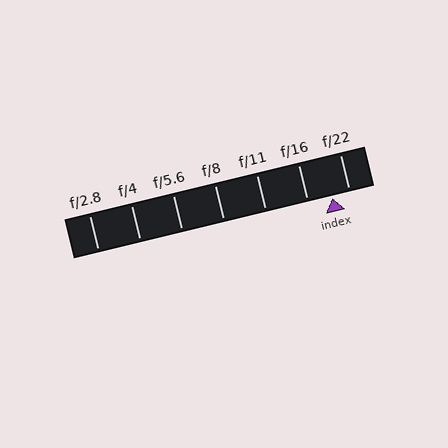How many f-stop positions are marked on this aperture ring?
There are 7 f-stop positions marked.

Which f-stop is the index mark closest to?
The index mark is closest to f/22.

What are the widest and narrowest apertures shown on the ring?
The widest aperture shown is f/2.8 and the narrowest is f/22.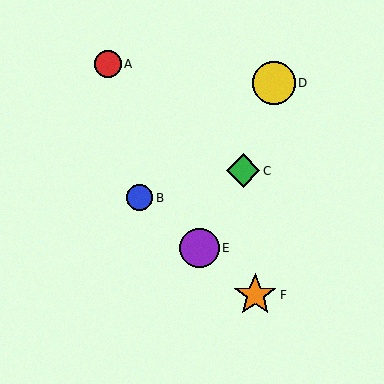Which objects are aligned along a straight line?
Objects B, E, F are aligned along a straight line.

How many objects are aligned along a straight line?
3 objects (B, E, F) are aligned along a straight line.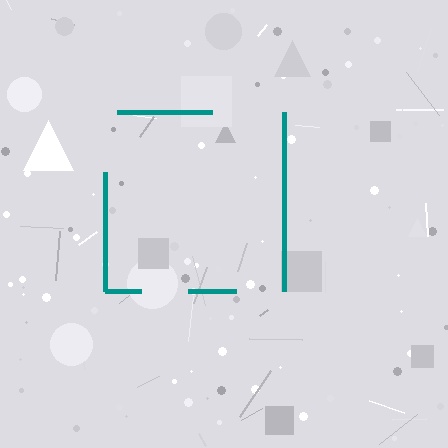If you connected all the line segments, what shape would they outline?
They would outline a square.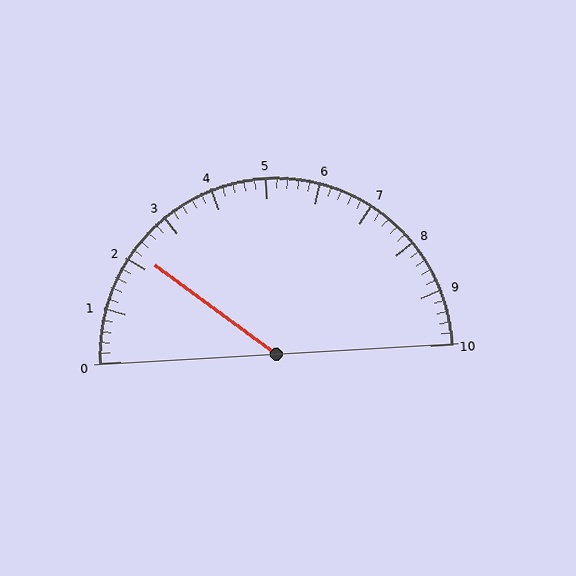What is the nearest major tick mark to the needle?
The nearest major tick mark is 2.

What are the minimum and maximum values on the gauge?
The gauge ranges from 0 to 10.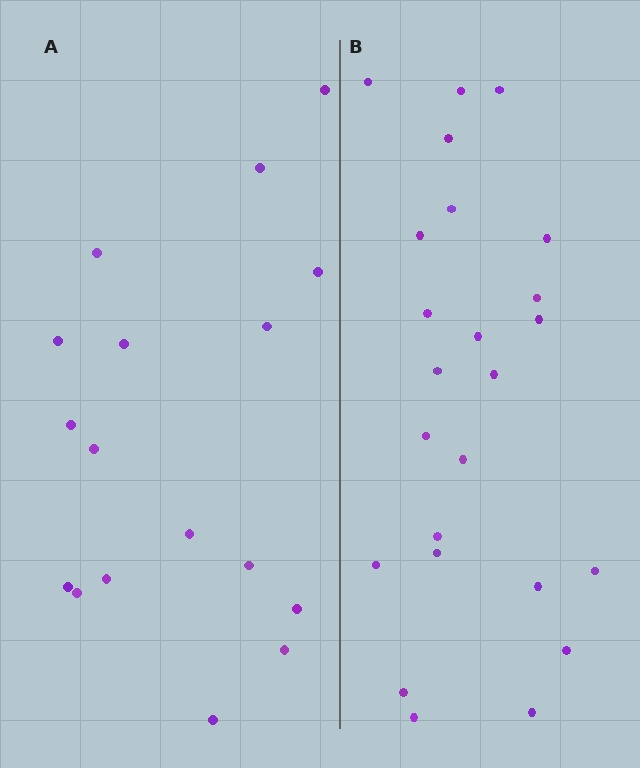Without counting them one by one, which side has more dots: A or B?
Region B (the right region) has more dots.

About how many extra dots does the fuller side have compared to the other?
Region B has roughly 8 or so more dots than region A.